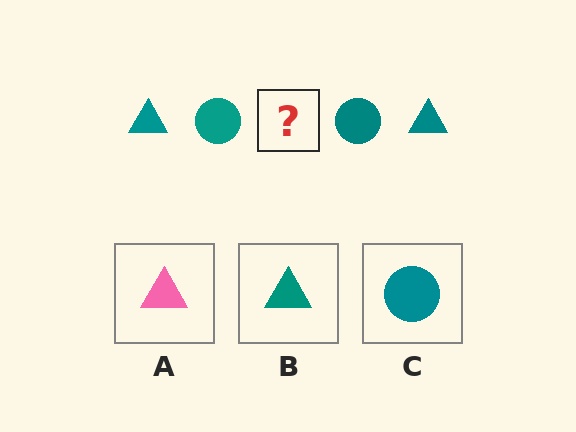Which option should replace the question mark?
Option B.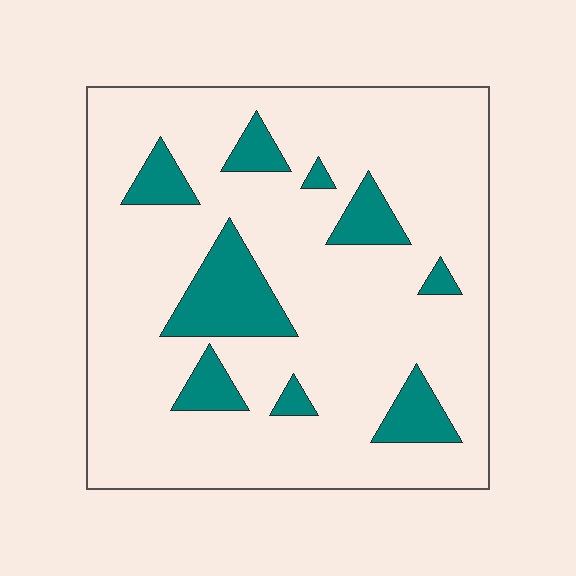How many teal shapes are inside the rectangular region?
9.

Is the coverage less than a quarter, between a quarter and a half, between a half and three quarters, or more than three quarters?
Less than a quarter.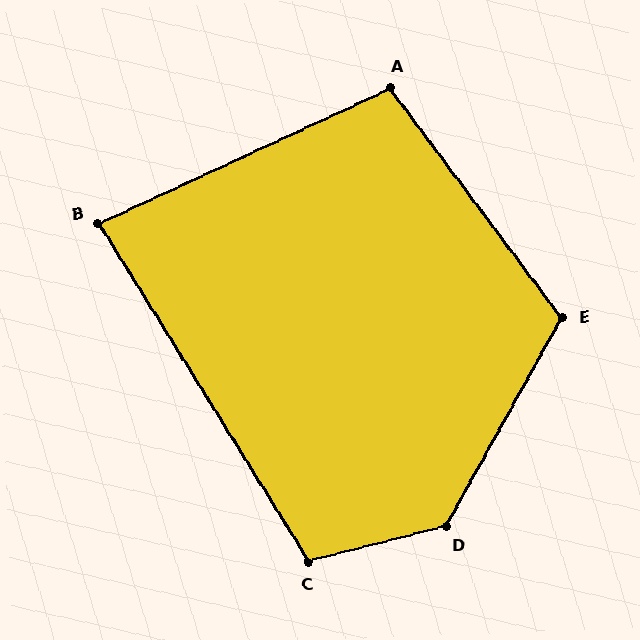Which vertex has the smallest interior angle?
B, at approximately 83 degrees.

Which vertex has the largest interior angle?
D, at approximately 133 degrees.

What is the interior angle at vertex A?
Approximately 102 degrees (obtuse).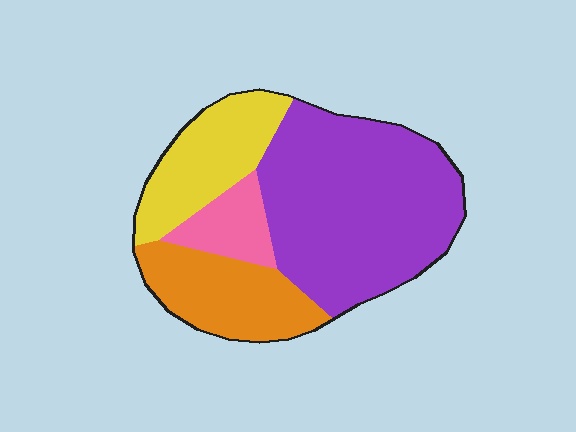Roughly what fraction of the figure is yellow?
Yellow takes up between a sixth and a third of the figure.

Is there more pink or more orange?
Orange.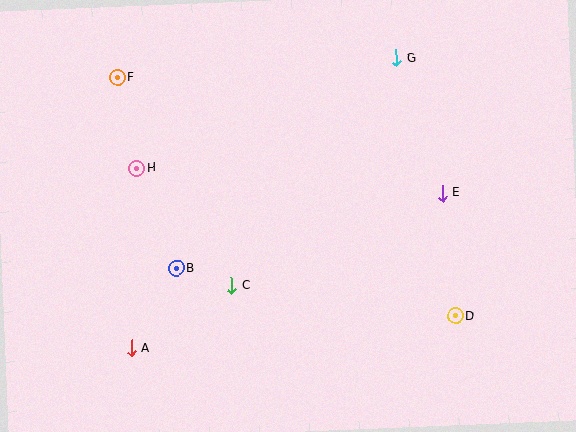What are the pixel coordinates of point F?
Point F is at (117, 77).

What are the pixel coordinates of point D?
Point D is at (456, 316).